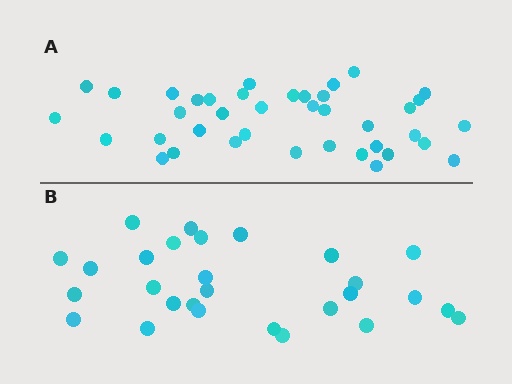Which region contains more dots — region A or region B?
Region A (the top region) has more dots.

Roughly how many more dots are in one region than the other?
Region A has roughly 12 or so more dots than region B.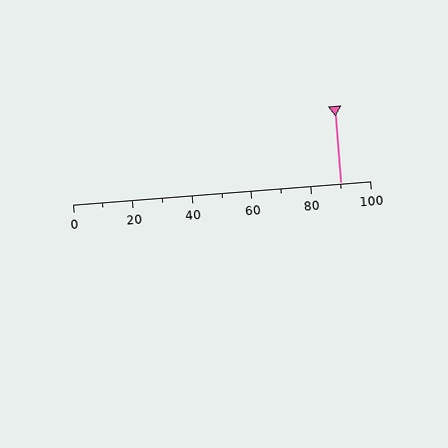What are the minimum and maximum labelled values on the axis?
The axis runs from 0 to 100.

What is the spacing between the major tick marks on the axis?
The major ticks are spaced 20 apart.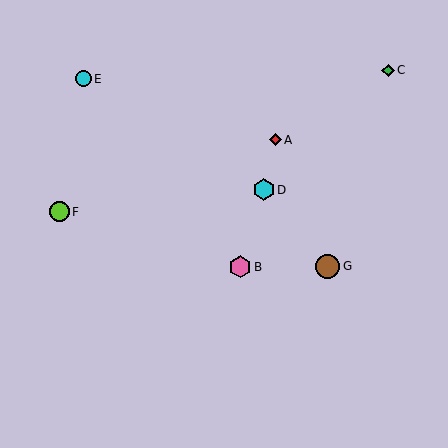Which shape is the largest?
The brown circle (labeled G) is the largest.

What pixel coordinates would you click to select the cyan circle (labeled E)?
Click at (83, 79) to select the cyan circle E.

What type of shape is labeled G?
Shape G is a brown circle.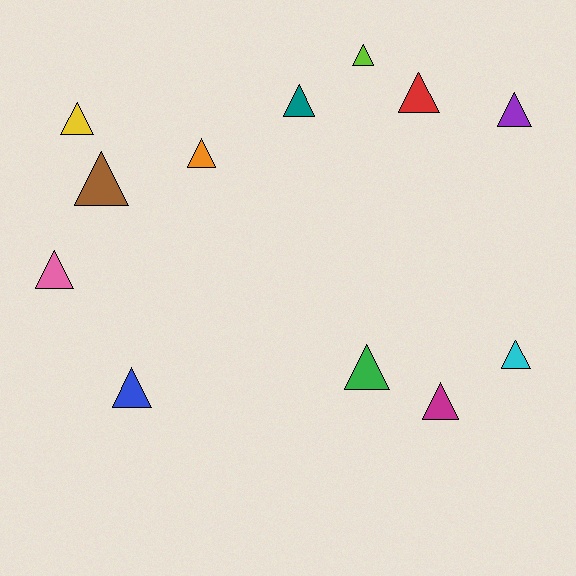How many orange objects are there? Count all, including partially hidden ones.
There is 1 orange object.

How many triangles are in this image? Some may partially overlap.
There are 12 triangles.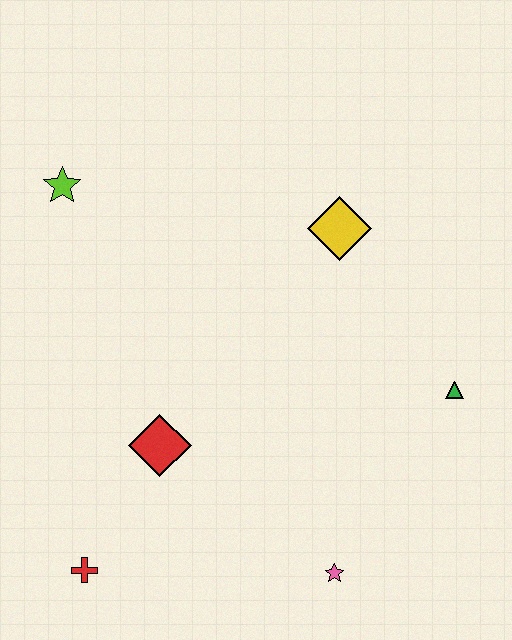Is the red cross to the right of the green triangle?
No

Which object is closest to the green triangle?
The yellow diamond is closest to the green triangle.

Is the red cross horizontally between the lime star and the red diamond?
Yes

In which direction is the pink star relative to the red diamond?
The pink star is to the right of the red diamond.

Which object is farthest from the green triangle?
The lime star is farthest from the green triangle.